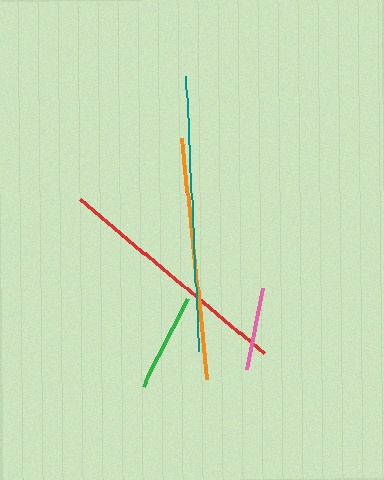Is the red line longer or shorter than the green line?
The red line is longer than the green line.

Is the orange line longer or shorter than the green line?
The orange line is longer than the green line.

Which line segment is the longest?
The teal line is the longest at approximately 275 pixels.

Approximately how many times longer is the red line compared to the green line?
The red line is approximately 2.5 times the length of the green line.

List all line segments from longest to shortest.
From longest to shortest: teal, orange, red, green, pink.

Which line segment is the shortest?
The pink line is the shortest at approximately 83 pixels.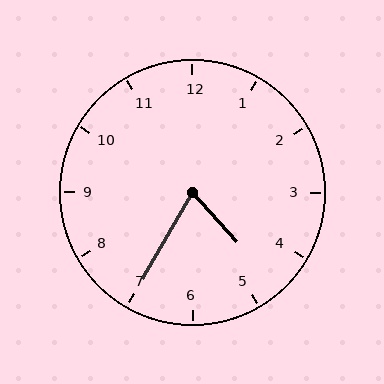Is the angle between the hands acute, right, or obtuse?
It is acute.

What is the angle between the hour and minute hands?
Approximately 72 degrees.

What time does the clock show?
4:35.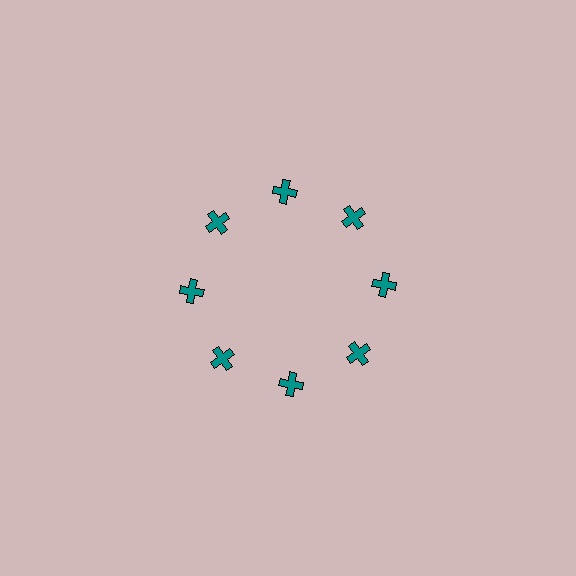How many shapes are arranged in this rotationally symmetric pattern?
There are 8 shapes, arranged in 8 groups of 1.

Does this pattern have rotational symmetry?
Yes, this pattern has 8-fold rotational symmetry. It looks the same after rotating 45 degrees around the center.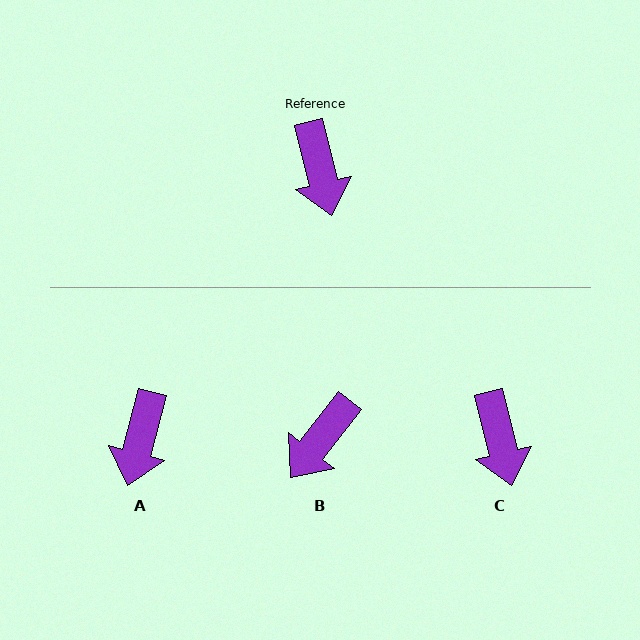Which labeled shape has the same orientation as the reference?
C.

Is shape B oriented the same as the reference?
No, it is off by about 51 degrees.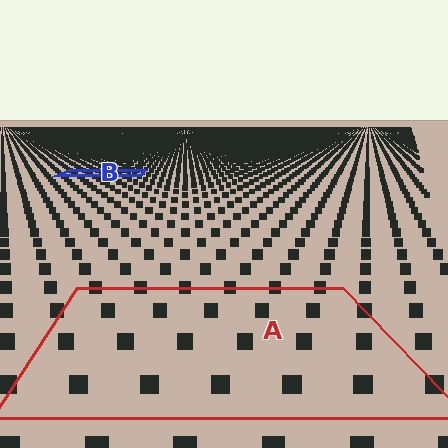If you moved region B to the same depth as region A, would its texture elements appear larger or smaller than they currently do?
They would appear larger. At a closer depth, the same texture elements are projected at a bigger on-screen size.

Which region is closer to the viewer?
Region A is closer. The texture elements there are larger and more spread out.